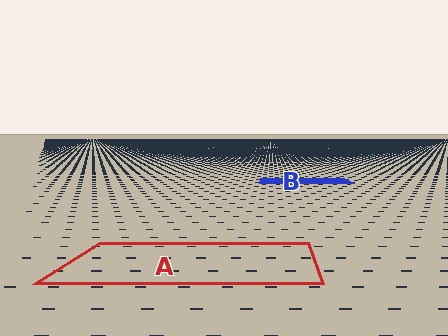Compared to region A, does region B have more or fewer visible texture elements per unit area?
Region B has more texture elements per unit area — they are packed more densely because it is farther away.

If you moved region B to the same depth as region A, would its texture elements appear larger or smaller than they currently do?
They would appear larger. At a closer depth, the same texture elements are projected at a bigger on-screen size.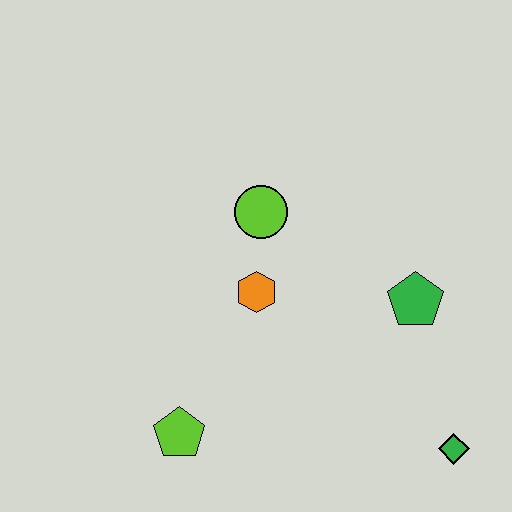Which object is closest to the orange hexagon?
The lime circle is closest to the orange hexagon.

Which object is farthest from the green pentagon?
The lime pentagon is farthest from the green pentagon.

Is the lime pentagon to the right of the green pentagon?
No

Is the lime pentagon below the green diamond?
No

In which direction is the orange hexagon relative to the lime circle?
The orange hexagon is below the lime circle.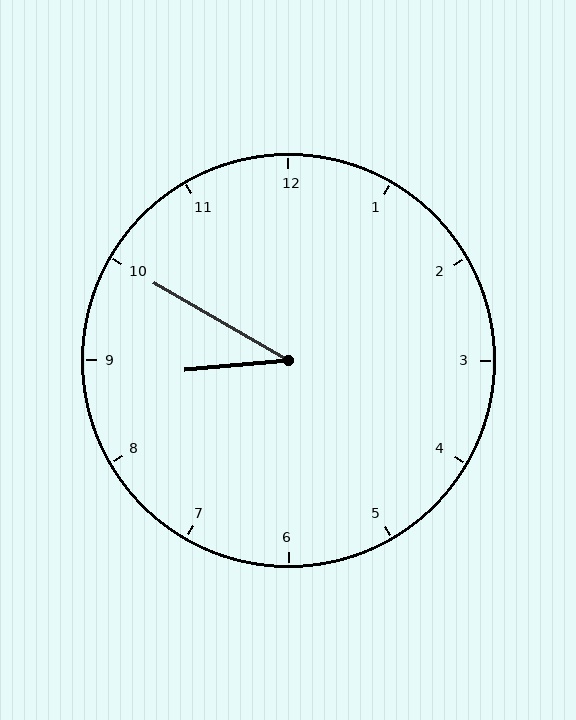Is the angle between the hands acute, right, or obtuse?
It is acute.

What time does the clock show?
8:50.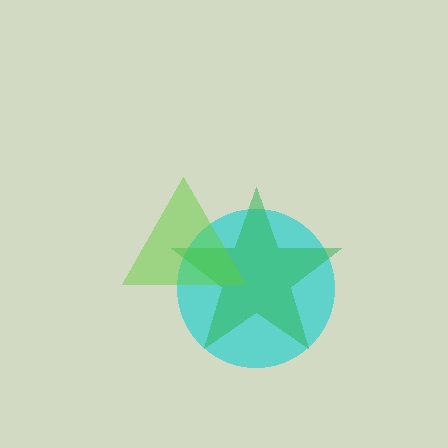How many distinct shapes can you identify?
There are 3 distinct shapes: a cyan circle, a green star, a lime triangle.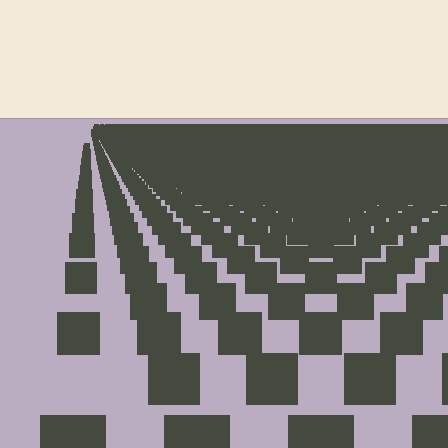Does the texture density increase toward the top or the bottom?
Density increases toward the top.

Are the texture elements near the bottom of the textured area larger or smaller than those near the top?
Larger. Near the bottom, elements are closer to the viewer and appear at a bigger on-screen size.